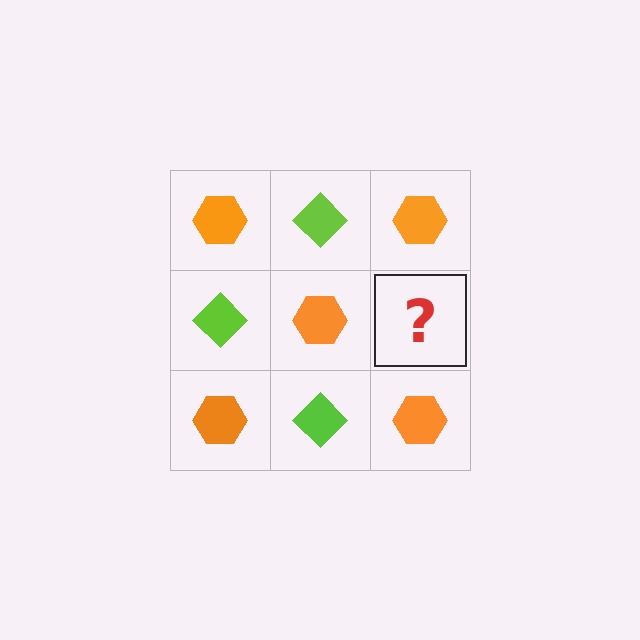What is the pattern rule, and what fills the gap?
The rule is that it alternates orange hexagon and lime diamond in a checkerboard pattern. The gap should be filled with a lime diamond.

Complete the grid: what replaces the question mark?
The question mark should be replaced with a lime diamond.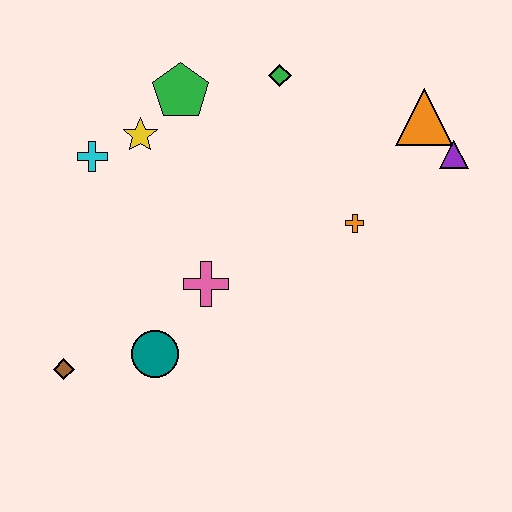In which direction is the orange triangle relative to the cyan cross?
The orange triangle is to the right of the cyan cross.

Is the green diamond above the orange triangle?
Yes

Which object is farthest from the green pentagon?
The brown diamond is farthest from the green pentagon.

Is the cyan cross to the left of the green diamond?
Yes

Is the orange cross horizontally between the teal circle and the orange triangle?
Yes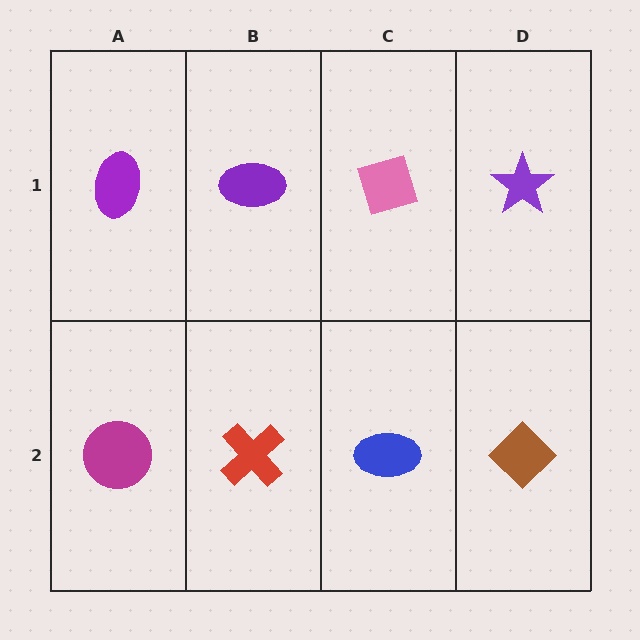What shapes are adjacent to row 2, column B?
A purple ellipse (row 1, column B), a magenta circle (row 2, column A), a blue ellipse (row 2, column C).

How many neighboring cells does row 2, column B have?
3.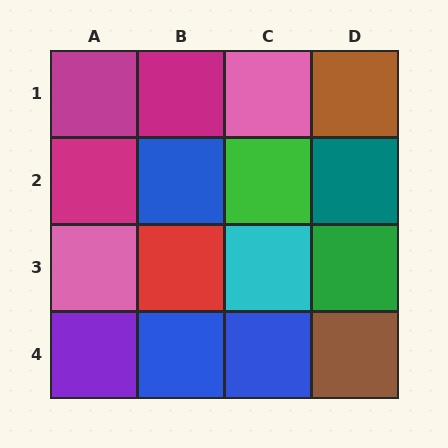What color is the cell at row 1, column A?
Magenta.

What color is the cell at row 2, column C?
Green.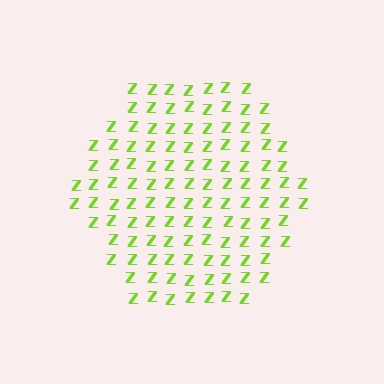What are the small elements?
The small elements are letter Z's.